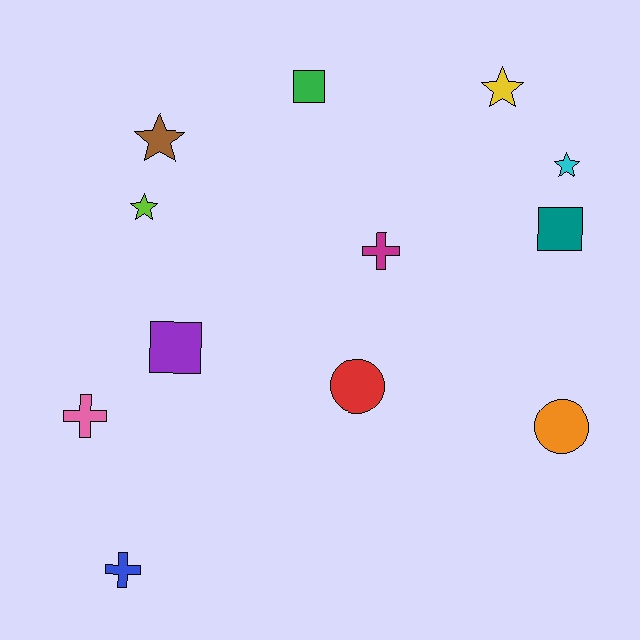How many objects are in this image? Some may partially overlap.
There are 12 objects.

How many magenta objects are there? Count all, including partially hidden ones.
There is 1 magenta object.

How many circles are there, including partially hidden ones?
There are 2 circles.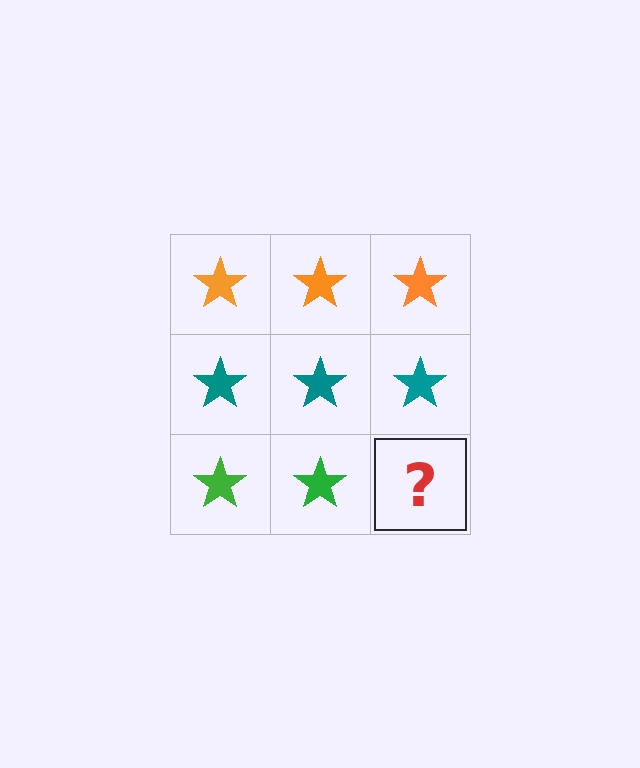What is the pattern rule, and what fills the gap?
The rule is that each row has a consistent color. The gap should be filled with a green star.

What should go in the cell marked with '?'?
The missing cell should contain a green star.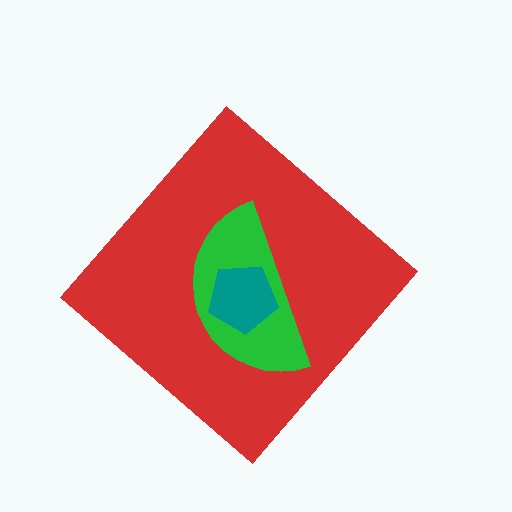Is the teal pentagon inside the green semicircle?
Yes.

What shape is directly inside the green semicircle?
The teal pentagon.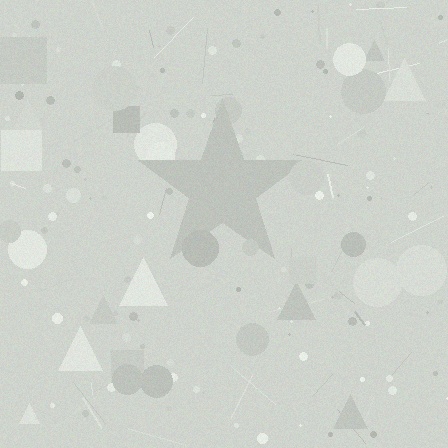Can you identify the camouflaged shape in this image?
The camouflaged shape is a star.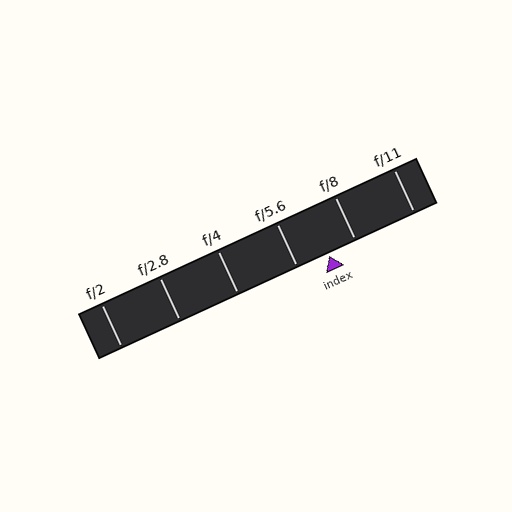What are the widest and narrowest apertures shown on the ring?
The widest aperture shown is f/2 and the narrowest is f/11.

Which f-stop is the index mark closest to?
The index mark is closest to f/8.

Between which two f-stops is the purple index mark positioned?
The index mark is between f/5.6 and f/8.